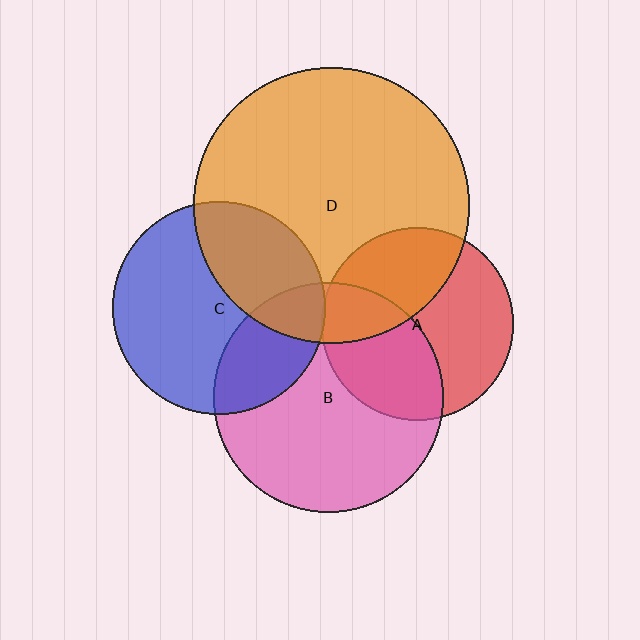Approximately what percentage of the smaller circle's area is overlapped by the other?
Approximately 35%.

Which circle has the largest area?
Circle D (orange).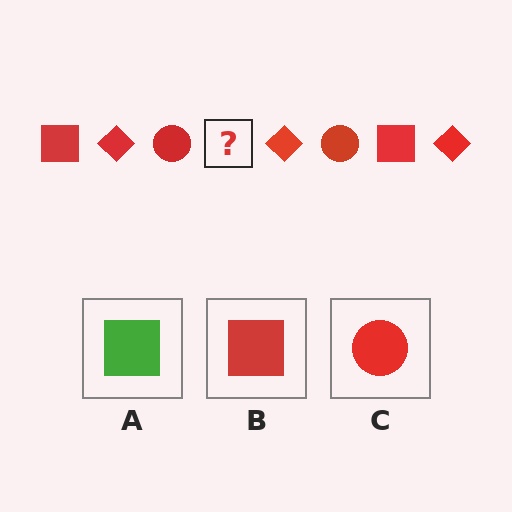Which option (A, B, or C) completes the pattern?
B.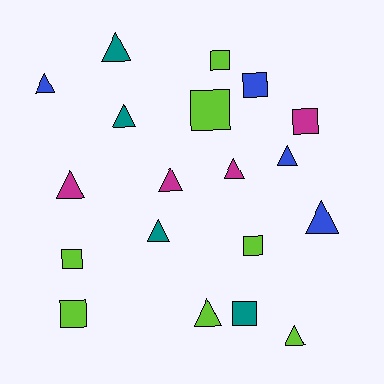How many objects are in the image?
There are 19 objects.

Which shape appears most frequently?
Triangle, with 11 objects.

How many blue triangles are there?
There are 3 blue triangles.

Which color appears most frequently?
Lime, with 7 objects.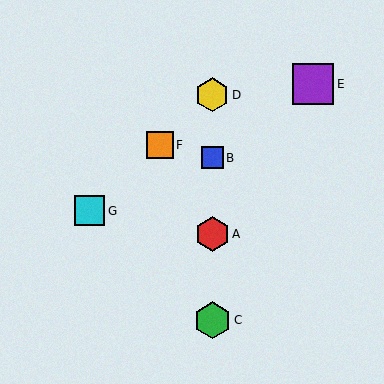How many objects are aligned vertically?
4 objects (A, B, C, D) are aligned vertically.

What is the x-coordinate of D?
Object D is at x≈212.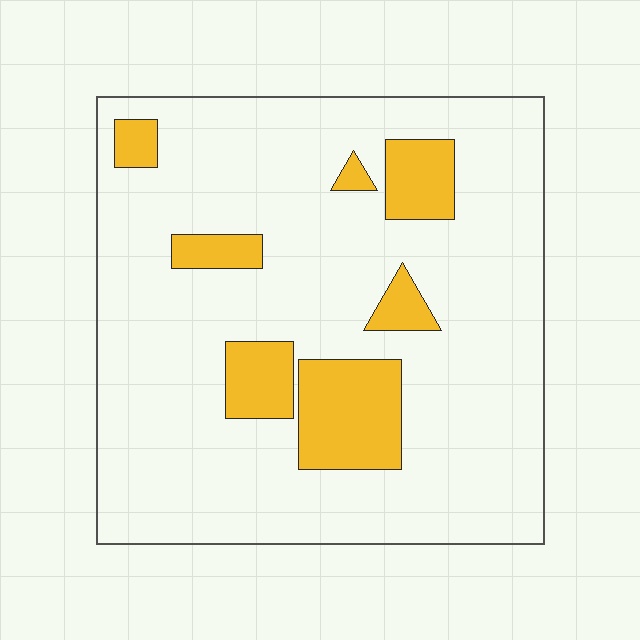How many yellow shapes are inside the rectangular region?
7.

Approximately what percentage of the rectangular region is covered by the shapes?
Approximately 15%.